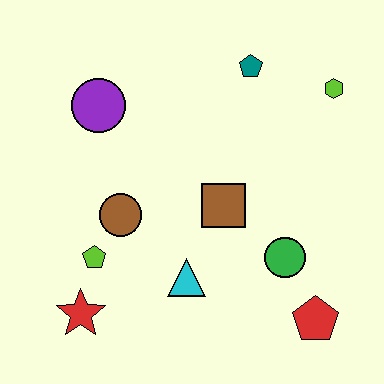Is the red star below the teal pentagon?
Yes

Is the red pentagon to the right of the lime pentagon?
Yes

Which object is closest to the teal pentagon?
The lime hexagon is closest to the teal pentagon.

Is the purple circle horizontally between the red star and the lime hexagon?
Yes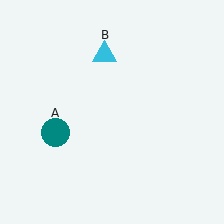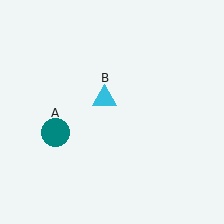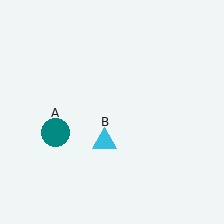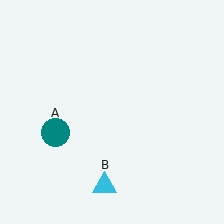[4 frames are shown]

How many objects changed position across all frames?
1 object changed position: cyan triangle (object B).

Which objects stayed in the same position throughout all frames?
Teal circle (object A) remained stationary.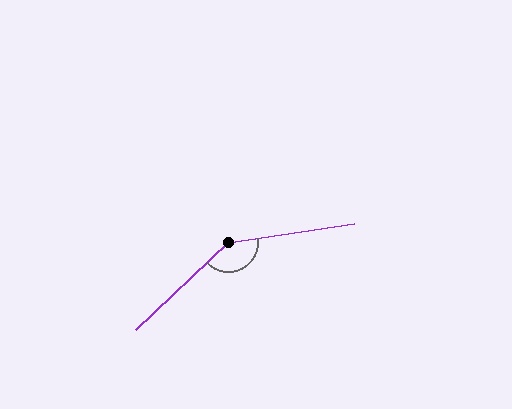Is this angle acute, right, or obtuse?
It is obtuse.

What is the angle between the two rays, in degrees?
Approximately 145 degrees.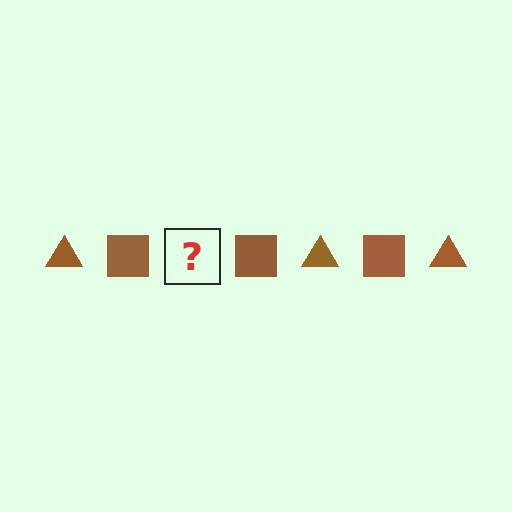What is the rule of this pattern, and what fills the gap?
The rule is that the pattern cycles through triangle, square shapes in brown. The gap should be filled with a brown triangle.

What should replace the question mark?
The question mark should be replaced with a brown triangle.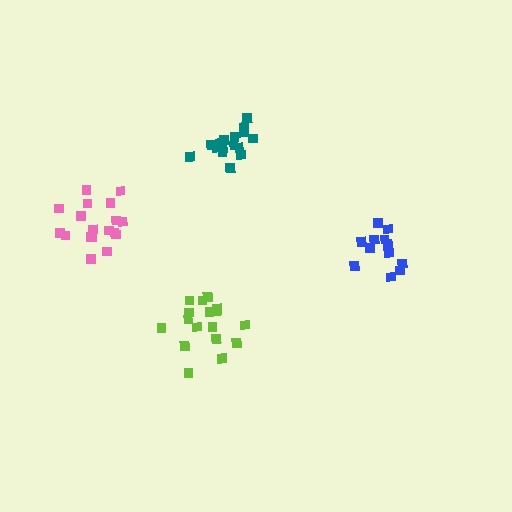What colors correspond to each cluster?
The clusters are colored: blue, teal, lime, pink.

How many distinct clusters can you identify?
There are 4 distinct clusters.